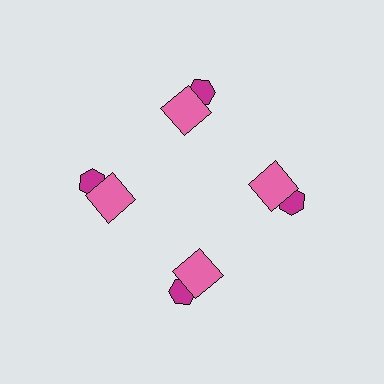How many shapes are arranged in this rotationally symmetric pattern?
There are 8 shapes, arranged in 4 groups of 2.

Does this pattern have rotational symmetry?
Yes, this pattern has 4-fold rotational symmetry. It looks the same after rotating 90 degrees around the center.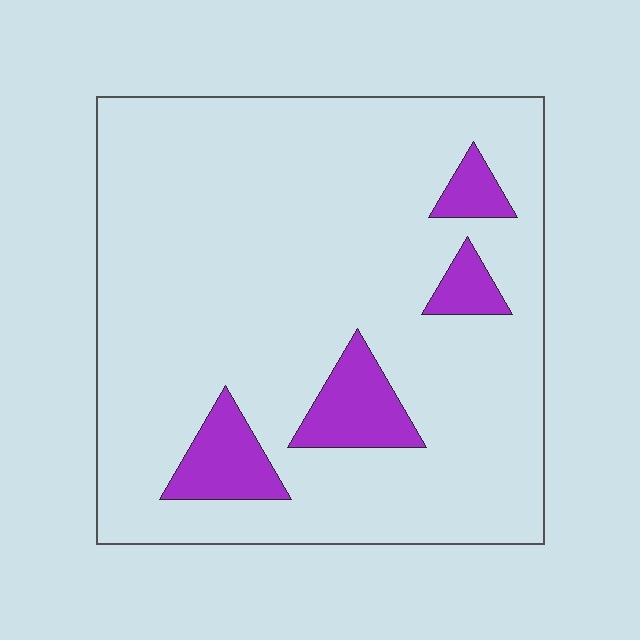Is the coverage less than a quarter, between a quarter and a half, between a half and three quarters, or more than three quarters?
Less than a quarter.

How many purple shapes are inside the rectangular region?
4.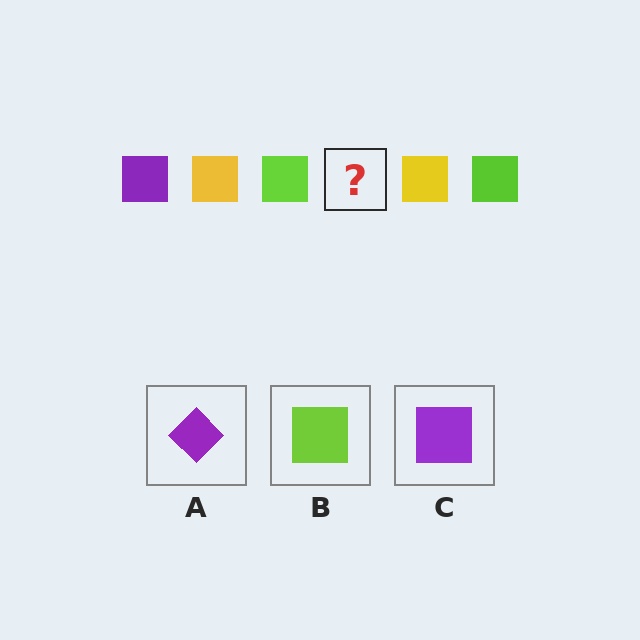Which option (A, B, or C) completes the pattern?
C.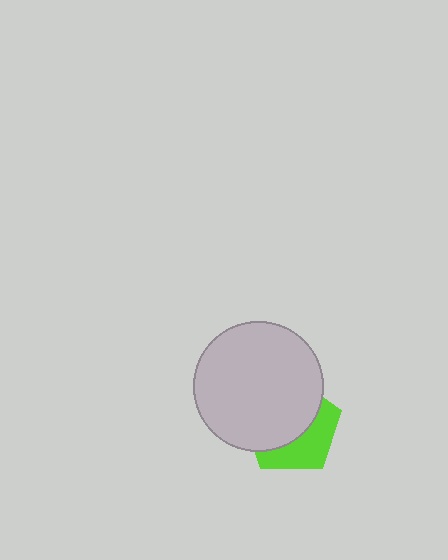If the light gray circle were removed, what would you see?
You would see the complete lime pentagon.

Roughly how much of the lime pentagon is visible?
A small part of it is visible (roughly 40%).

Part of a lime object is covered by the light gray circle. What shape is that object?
It is a pentagon.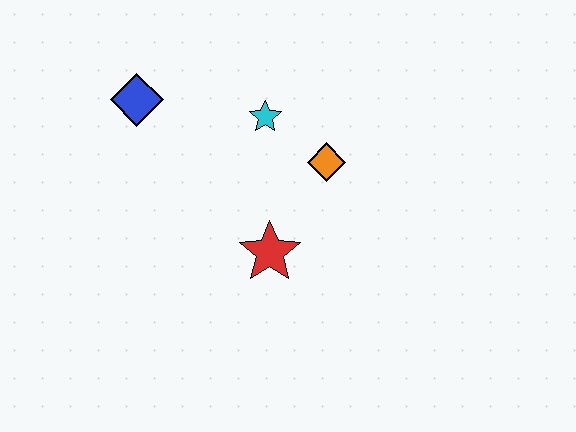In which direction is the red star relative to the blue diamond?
The red star is below the blue diamond.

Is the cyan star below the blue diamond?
Yes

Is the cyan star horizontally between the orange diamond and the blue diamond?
Yes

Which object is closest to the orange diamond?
The cyan star is closest to the orange diamond.